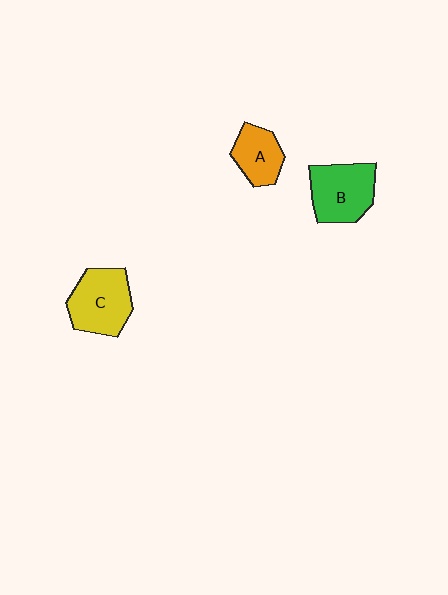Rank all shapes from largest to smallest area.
From largest to smallest: C (yellow), B (green), A (orange).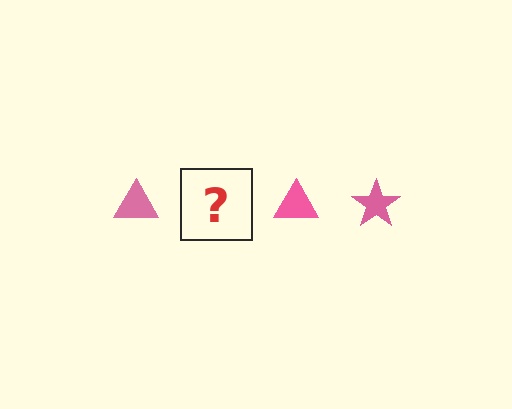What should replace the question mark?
The question mark should be replaced with a pink star.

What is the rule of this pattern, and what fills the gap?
The rule is that the pattern cycles through triangle, star shapes in pink. The gap should be filled with a pink star.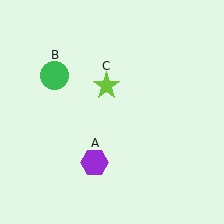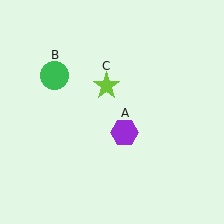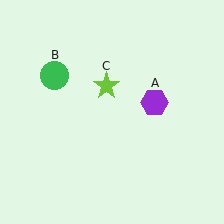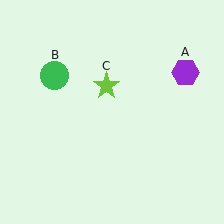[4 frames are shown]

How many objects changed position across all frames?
1 object changed position: purple hexagon (object A).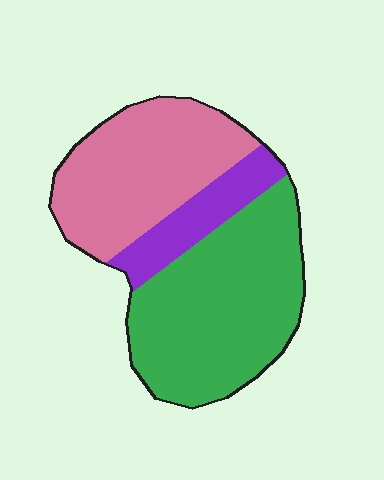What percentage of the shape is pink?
Pink covers 37% of the shape.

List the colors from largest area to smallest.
From largest to smallest: green, pink, purple.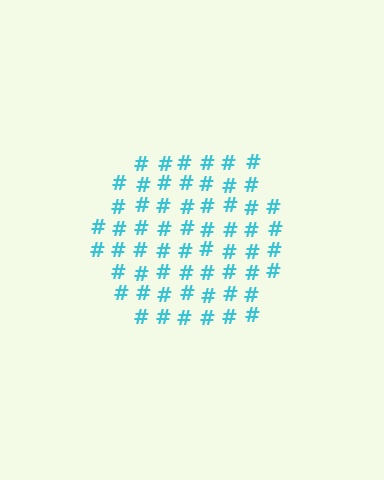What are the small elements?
The small elements are hash symbols.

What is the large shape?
The large shape is a hexagon.